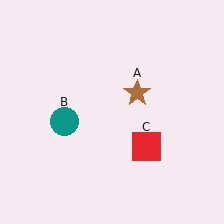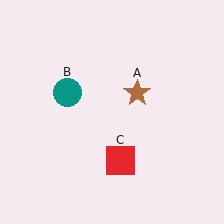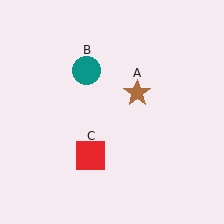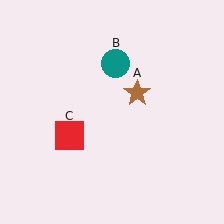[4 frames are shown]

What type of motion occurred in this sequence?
The teal circle (object B), red square (object C) rotated clockwise around the center of the scene.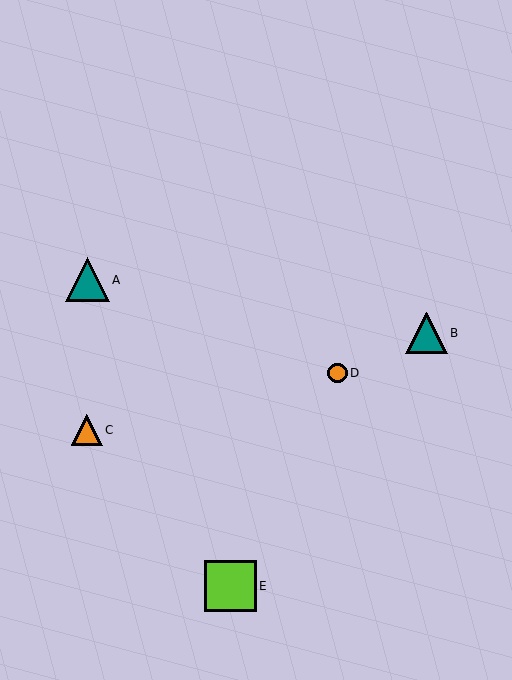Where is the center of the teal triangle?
The center of the teal triangle is at (87, 280).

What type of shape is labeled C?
Shape C is an orange triangle.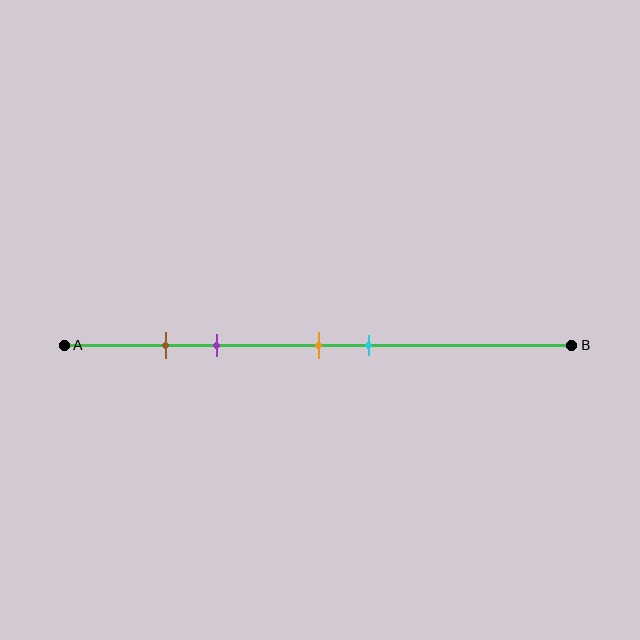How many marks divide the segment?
There are 4 marks dividing the segment.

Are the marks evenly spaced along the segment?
No, the marks are not evenly spaced.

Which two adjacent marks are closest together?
The brown and purple marks are the closest adjacent pair.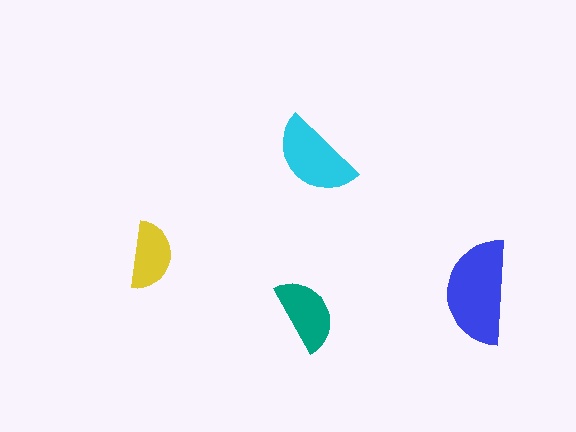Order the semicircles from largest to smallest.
the blue one, the cyan one, the teal one, the yellow one.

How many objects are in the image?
There are 4 objects in the image.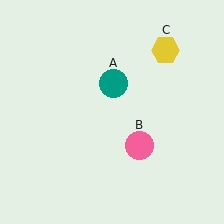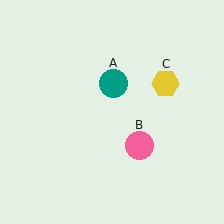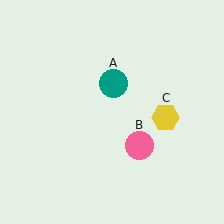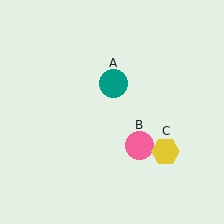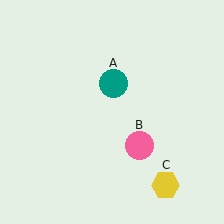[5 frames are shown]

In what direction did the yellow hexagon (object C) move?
The yellow hexagon (object C) moved down.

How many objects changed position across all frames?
1 object changed position: yellow hexagon (object C).